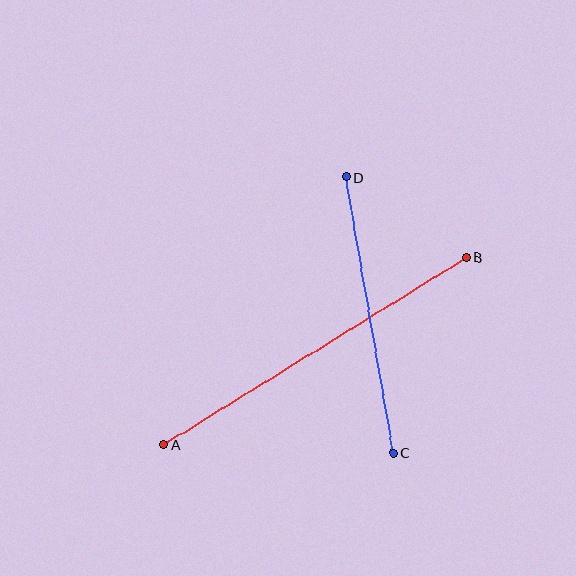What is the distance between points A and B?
The distance is approximately 356 pixels.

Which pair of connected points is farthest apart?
Points A and B are farthest apart.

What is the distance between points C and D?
The distance is approximately 280 pixels.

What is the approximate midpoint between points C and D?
The midpoint is at approximately (370, 315) pixels.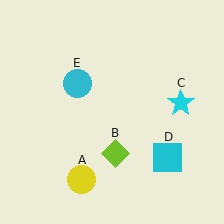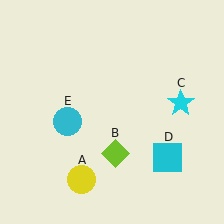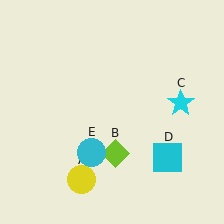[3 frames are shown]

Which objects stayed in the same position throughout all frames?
Yellow circle (object A) and lime diamond (object B) and cyan star (object C) and cyan square (object D) remained stationary.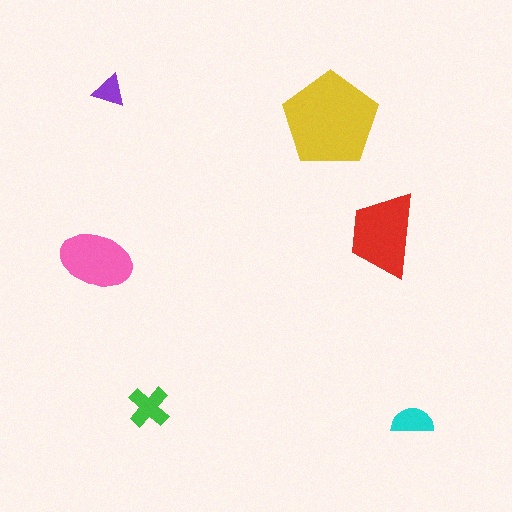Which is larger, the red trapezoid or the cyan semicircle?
The red trapezoid.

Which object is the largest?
The yellow pentagon.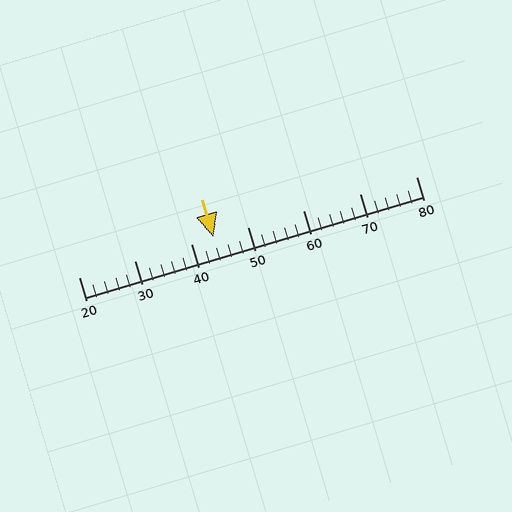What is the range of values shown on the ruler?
The ruler shows values from 20 to 80.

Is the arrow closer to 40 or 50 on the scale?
The arrow is closer to 40.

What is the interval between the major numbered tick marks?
The major tick marks are spaced 10 units apart.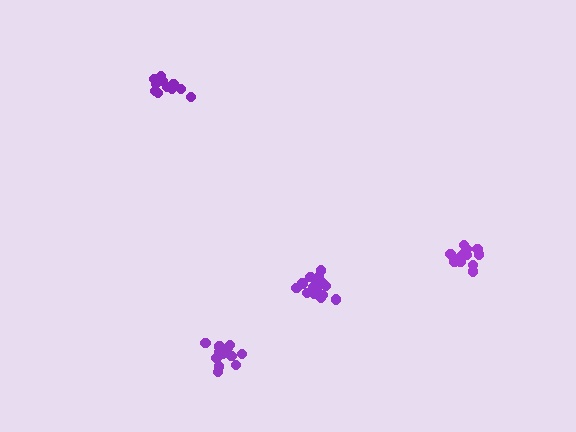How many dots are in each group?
Group 1: 14 dots, Group 2: 13 dots, Group 3: 17 dots, Group 4: 17 dots (61 total).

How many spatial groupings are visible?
There are 4 spatial groupings.